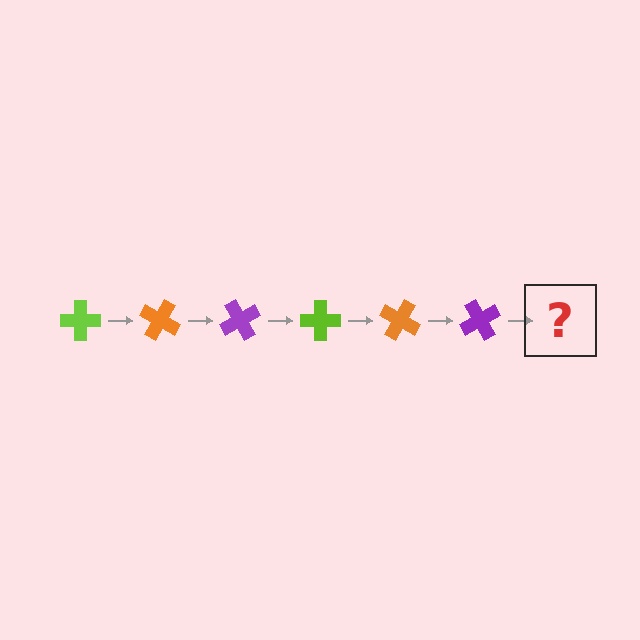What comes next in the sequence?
The next element should be a lime cross, rotated 180 degrees from the start.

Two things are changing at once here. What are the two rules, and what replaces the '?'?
The two rules are that it rotates 30 degrees each step and the color cycles through lime, orange, and purple. The '?' should be a lime cross, rotated 180 degrees from the start.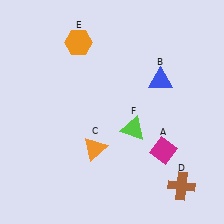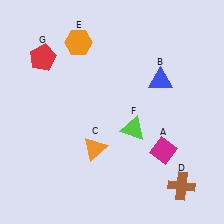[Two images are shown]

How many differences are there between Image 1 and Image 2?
There is 1 difference between the two images.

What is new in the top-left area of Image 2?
A red pentagon (G) was added in the top-left area of Image 2.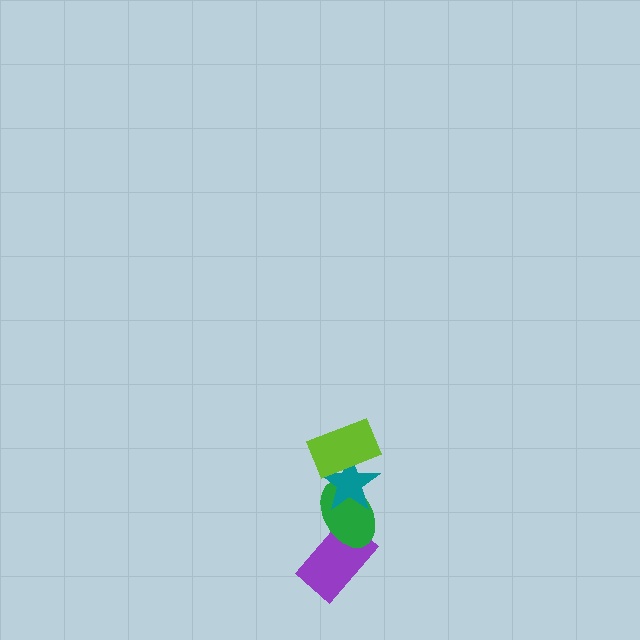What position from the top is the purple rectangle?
The purple rectangle is 4th from the top.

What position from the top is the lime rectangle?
The lime rectangle is 1st from the top.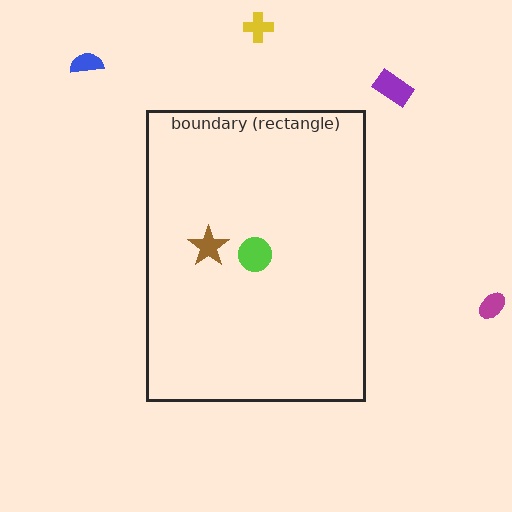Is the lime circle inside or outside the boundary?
Inside.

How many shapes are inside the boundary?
2 inside, 4 outside.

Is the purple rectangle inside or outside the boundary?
Outside.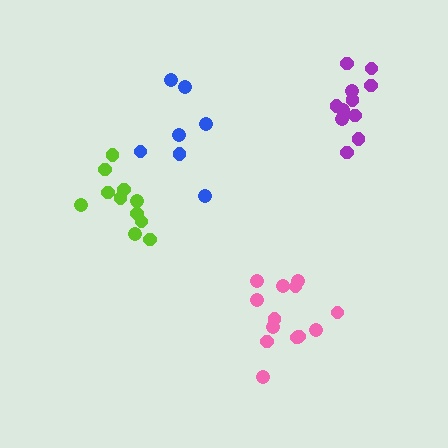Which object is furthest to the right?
The purple cluster is rightmost.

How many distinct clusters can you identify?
There are 4 distinct clusters.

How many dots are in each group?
Group 1: 7 dots, Group 2: 11 dots, Group 3: 11 dots, Group 4: 13 dots (42 total).